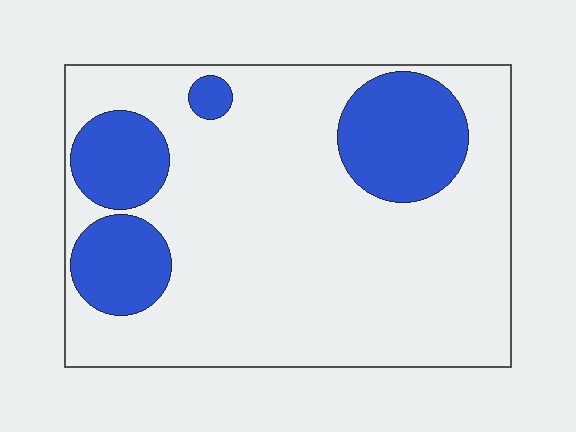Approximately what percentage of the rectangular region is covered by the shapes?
Approximately 25%.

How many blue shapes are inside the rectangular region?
4.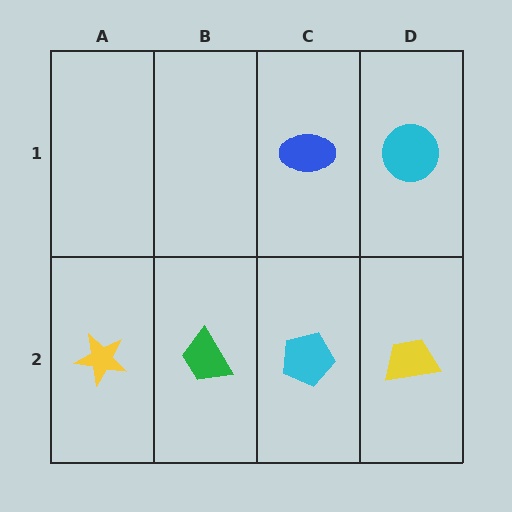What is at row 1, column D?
A cyan circle.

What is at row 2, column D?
A yellow trapezoid.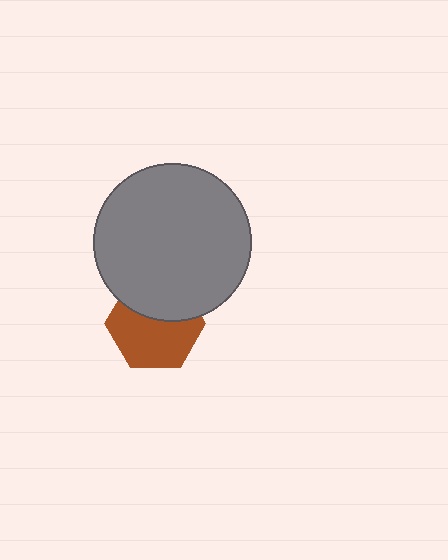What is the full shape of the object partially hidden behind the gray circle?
The partially hidden object is a brown hexagon.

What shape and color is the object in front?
The object in front is a gray circle.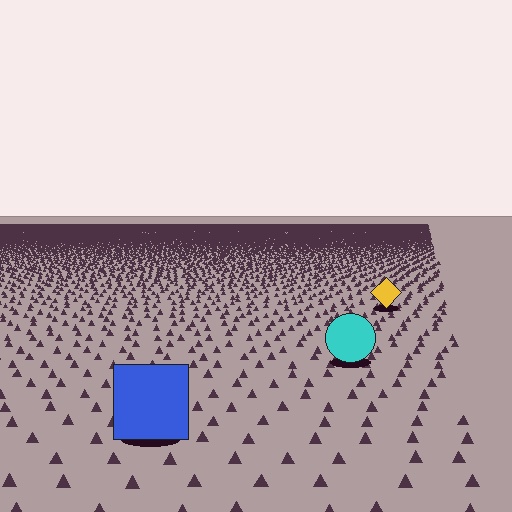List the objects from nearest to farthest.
From nearest to farthest: the blue square, the cyan circle, the yellow diamond.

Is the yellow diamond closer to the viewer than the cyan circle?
No. The cyan circle is closer — you can tell from the texture gradient: the ground texture is coarser near it.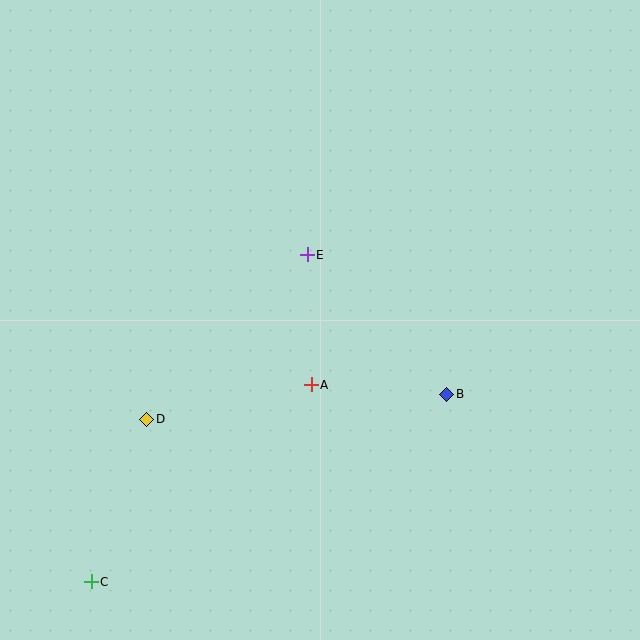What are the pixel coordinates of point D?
Point D is at (147, 419).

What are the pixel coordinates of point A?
Point A is at (311, 385).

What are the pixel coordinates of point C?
Point C is at (91, 582).